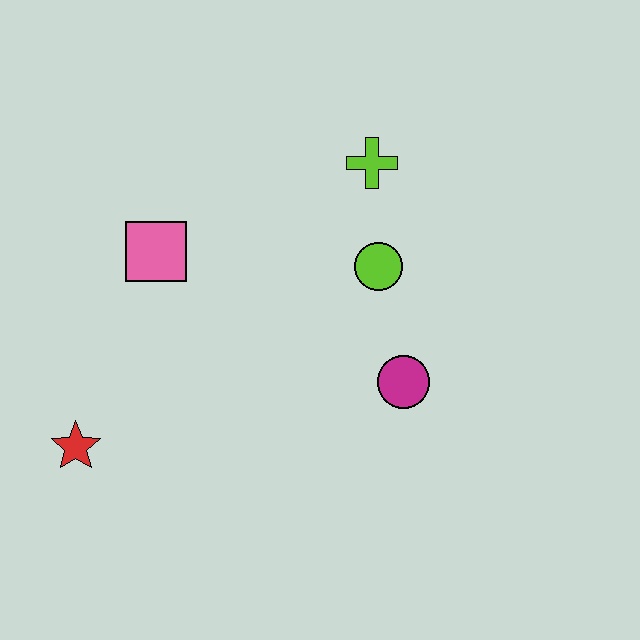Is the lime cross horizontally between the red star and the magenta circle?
Yes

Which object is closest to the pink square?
The red star is closest to the pink square.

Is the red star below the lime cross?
Yes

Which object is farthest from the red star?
The lime cross is farthest from the red star.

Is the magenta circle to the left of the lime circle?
No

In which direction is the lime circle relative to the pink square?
The lime circle is to the right of the pink square.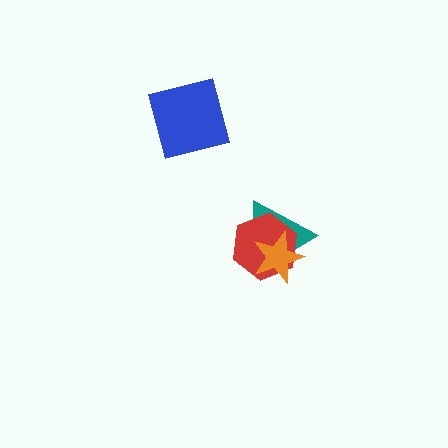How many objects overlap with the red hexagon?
2 objects overlap with the red hexagon.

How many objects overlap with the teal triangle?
2 objects overlap with the teal triangle.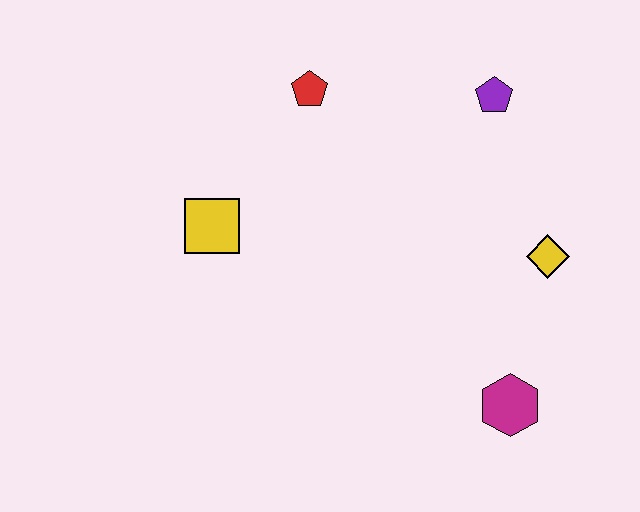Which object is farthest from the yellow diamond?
The yellow square is farthest from the yellow diamond.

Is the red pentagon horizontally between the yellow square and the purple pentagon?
Yes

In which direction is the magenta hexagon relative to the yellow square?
The magenta hexagon is to the right of the yellow square.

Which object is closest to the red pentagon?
The yellow square is closest to the red pentagon.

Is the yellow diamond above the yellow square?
No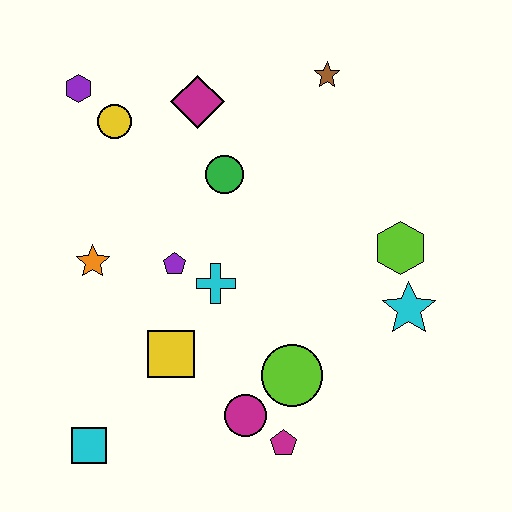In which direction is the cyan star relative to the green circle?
The cyan star is to the right of the green circle.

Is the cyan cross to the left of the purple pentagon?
No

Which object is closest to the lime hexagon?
The cyan star is closest to the lime hexagon.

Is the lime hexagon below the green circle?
Yes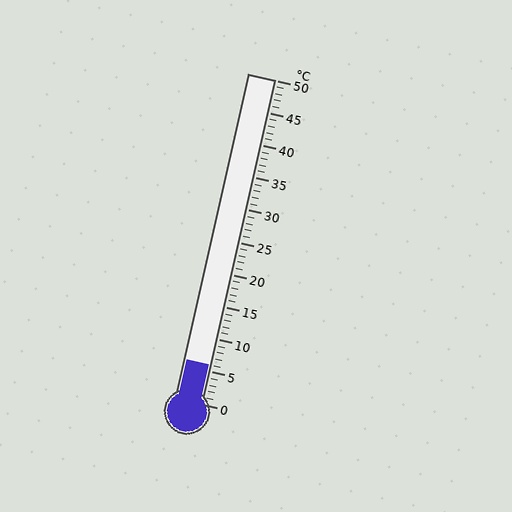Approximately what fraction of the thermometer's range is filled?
The thermometer is filled to approximately 10% of its range.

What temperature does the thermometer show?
The thermometer shows approximately 6°C.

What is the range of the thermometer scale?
The thermometer scale ranges from 0°C to 50°C.